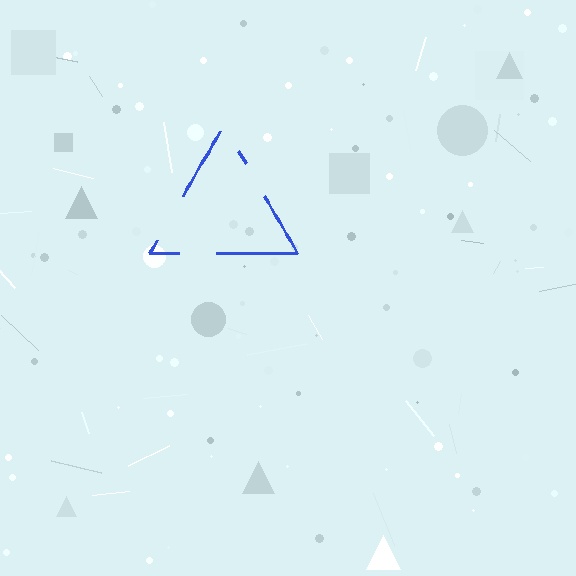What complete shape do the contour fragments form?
The contour fragments form a triangle.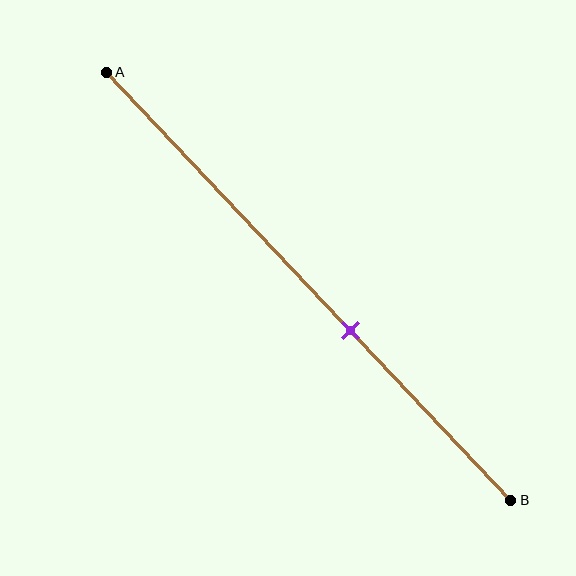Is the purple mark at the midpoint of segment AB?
No, the mark is at about 60% from A, not at the 50% midpoint.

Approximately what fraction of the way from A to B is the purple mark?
The purple mark is approximately 60% of the way from A to B.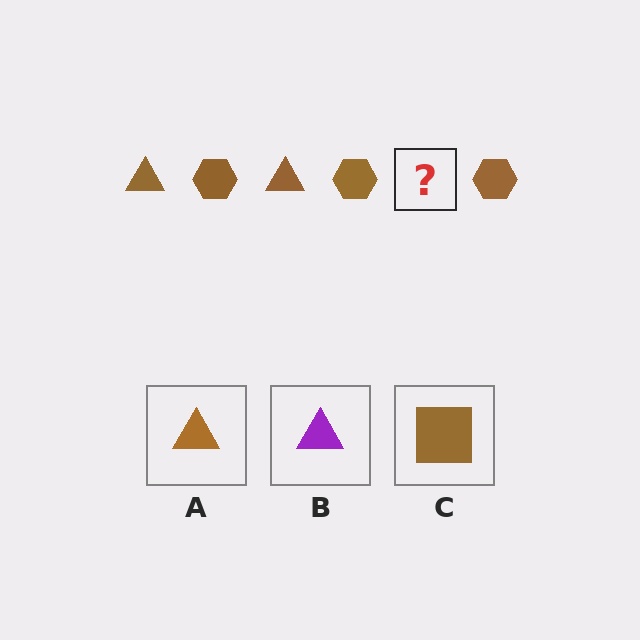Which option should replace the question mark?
Option A.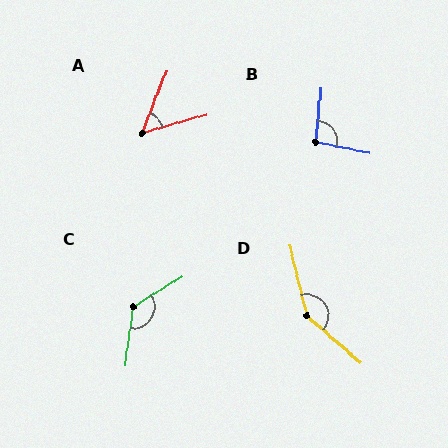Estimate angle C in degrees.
Approximately 131 degrees.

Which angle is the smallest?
A, at approximately 52 degrees.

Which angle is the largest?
D, at approximately 145 degrees.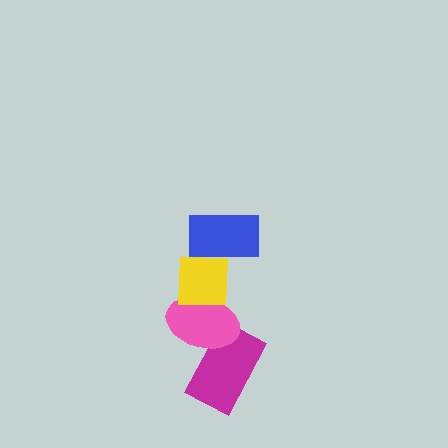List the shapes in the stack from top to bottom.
From top to bottom: the blue rectangle, the yellow square, the pink ellipse, the magenta rectangle.